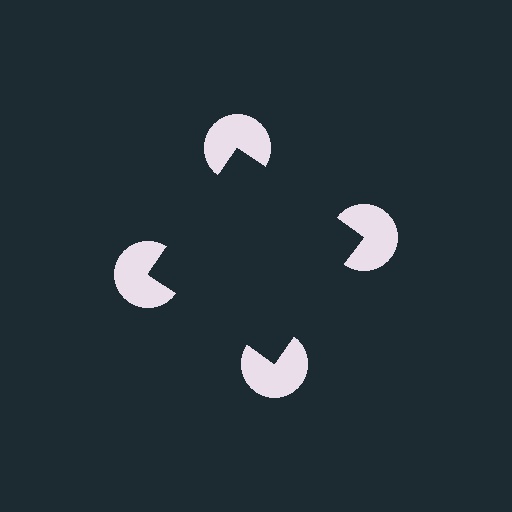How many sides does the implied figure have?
4 sides.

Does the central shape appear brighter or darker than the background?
It typically appears slightly darker than the background, even though no actual brightness change is drawn.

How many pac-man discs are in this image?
There are 4 — one at each vertex of the illusory square.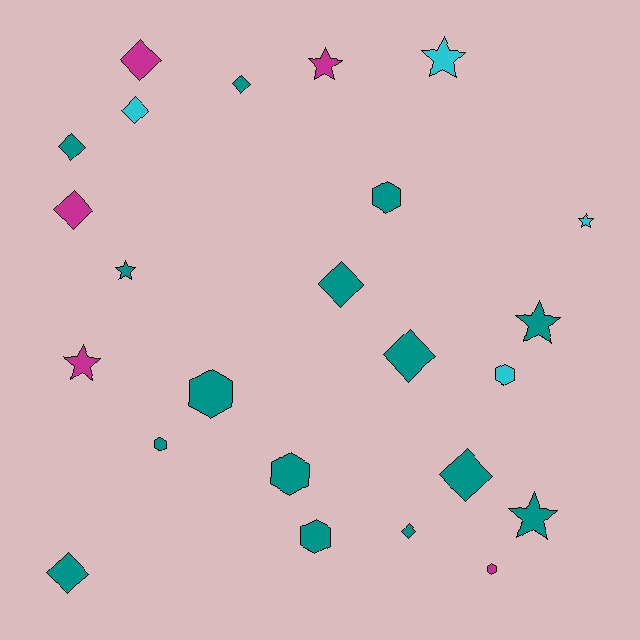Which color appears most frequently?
Teal, with 15 objects.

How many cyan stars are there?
There are 2 cyan stars.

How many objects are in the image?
There are 24 objects.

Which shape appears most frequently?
Diamond, with 10 objects.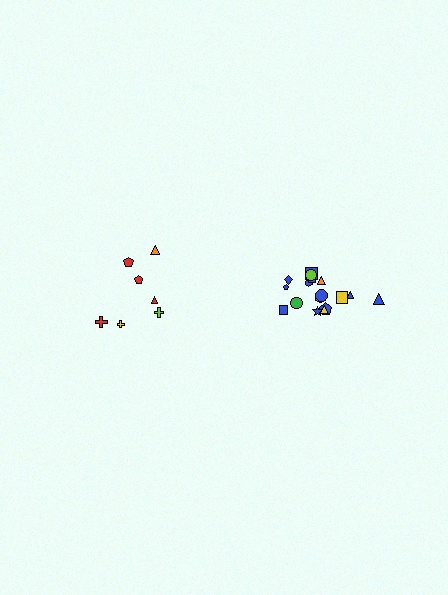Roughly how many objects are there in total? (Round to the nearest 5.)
Roughly 25 objects in total.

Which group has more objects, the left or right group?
The right group.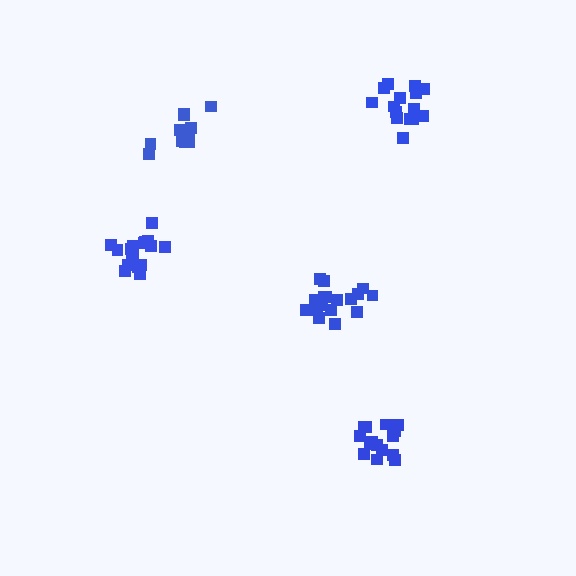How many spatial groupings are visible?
There are 5 spatial groupings.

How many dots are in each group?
Group 1: 17 dots, Group 2: 15 dots, Group 3: 15 dots, Group 4: 12 dots, Group 5: 17 dots (76 total).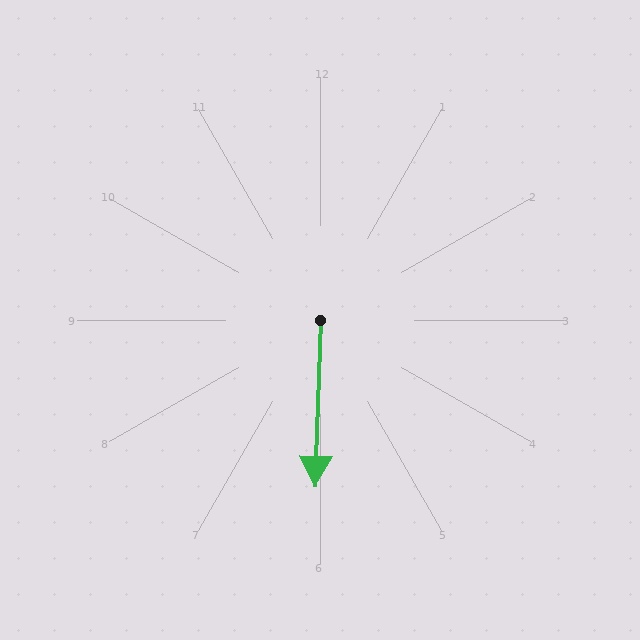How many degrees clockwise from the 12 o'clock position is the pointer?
Approximately 182 degrees.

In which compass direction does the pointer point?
South.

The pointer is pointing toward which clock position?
Roughly 6 o'clock.